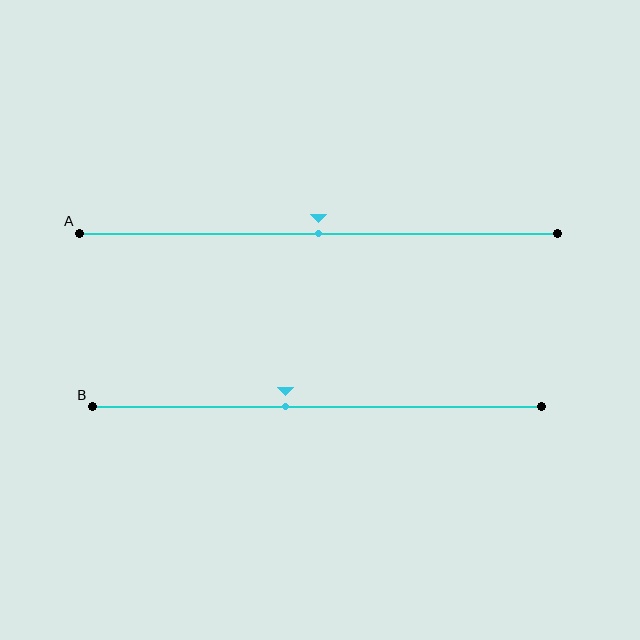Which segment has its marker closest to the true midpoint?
Segment A has its marker closest to the true midpoint.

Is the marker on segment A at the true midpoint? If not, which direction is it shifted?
Yes, the marker on segment A is at the true midpoint.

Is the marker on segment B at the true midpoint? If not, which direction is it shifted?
No, the marker on segment B is shifted to the left by about 7% of the segment length.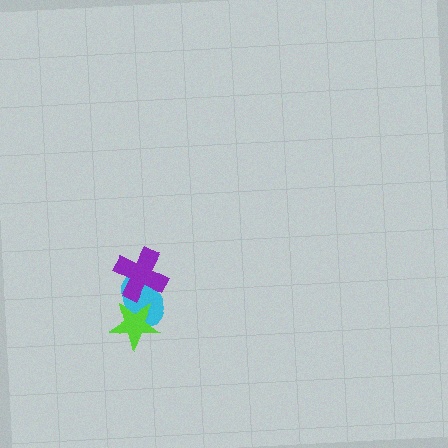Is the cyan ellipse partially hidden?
Yes, it is partially covered by another shape.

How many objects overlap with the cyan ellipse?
2 objects overlap with the cyan ellipse.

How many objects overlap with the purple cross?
1 object overlaps with the purple cross.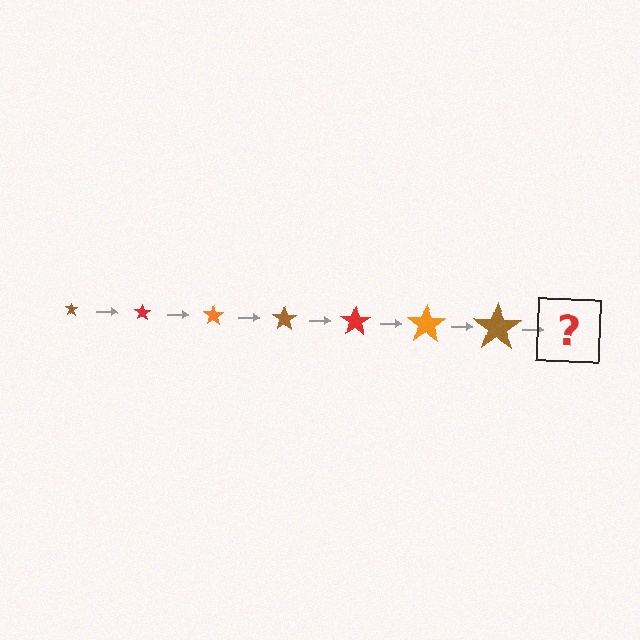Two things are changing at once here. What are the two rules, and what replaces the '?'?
The two rules are that the star grows larger each step and the color cycles through brown, red, and orange. The '?' should be a red star, larger than the previous one.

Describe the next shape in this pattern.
It should be a red star, larger than the previous one.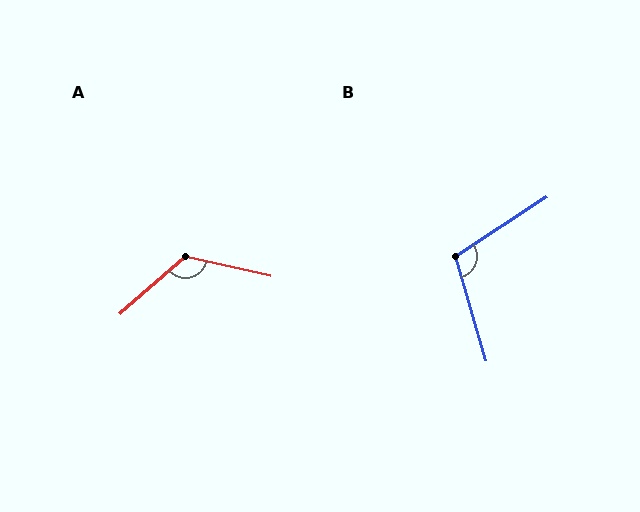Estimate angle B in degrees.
Approximately 107 degrees.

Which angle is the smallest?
B, at approximately 107 degrees.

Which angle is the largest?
A, at approximately 126 degrees.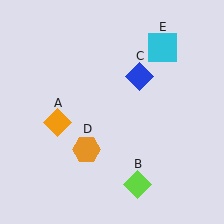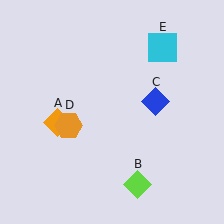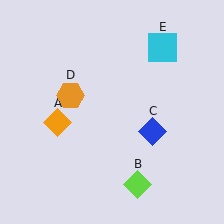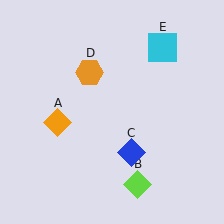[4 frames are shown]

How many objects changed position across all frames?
2 objects changed position: blue diamond (object C), orange hexagon (object D).